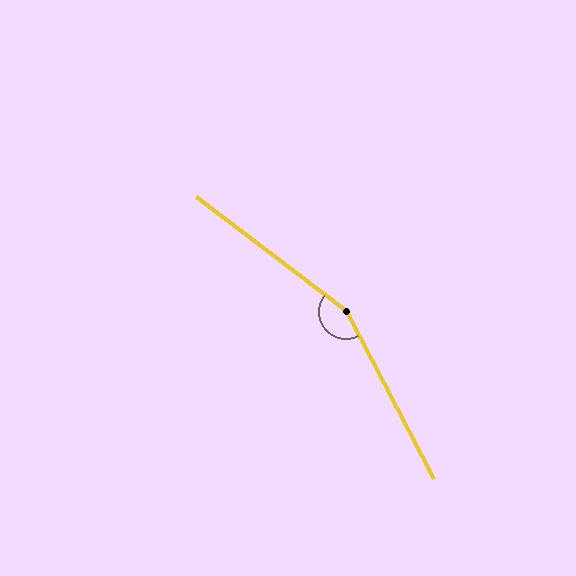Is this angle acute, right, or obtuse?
It is obtuse.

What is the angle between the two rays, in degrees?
Approximately 155 degrees.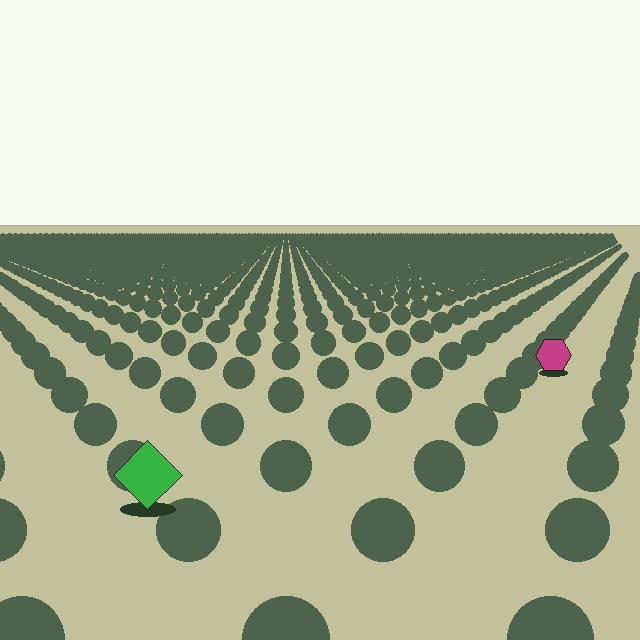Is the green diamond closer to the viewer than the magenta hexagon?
Yes. The green diamond is closer — you can tell from the texture gradient: the ground texture is coarser near it.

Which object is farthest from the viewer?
The magenta hexagon is farthest from the viewer. It appears smaller and the ground texture around it is denser.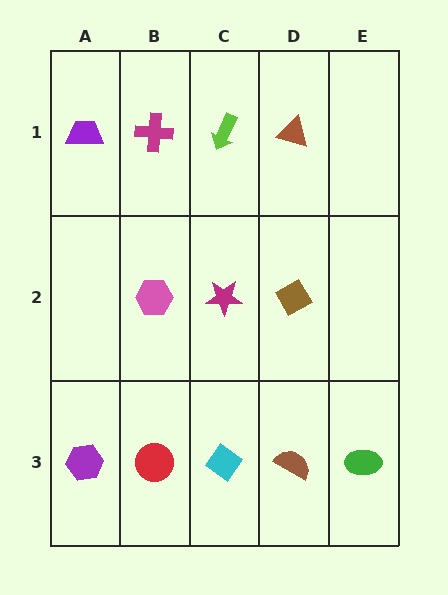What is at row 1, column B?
A magenta cross.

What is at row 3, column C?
A cyan diamond.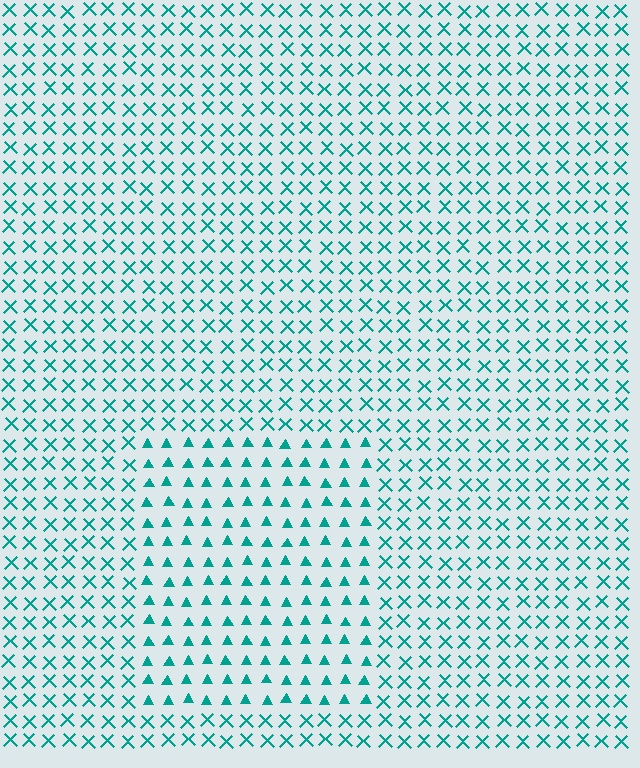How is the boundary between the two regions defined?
The boundary is defined by a change in element shape: triangles inside vs. X marks outside. All elements share the same color and spacing.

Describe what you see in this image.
The image is filled with small teal elements arranged in a uniform grid. A rectangle-shaped region contains triangles, while the surrounding area contains X marks. The boundary is defined purely by the change in element shape.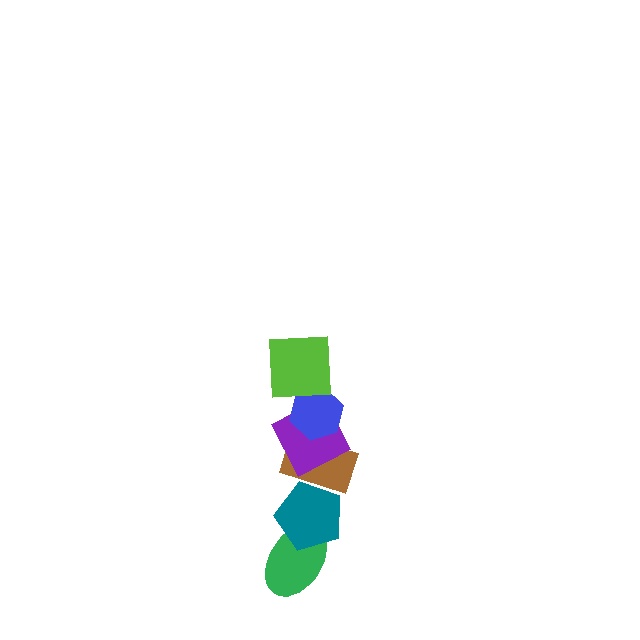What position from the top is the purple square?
The purple square is 3rd from the top.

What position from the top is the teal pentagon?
The teal pentagon is 5th from the top.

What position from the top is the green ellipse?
The green ellipse is 6th from the top.